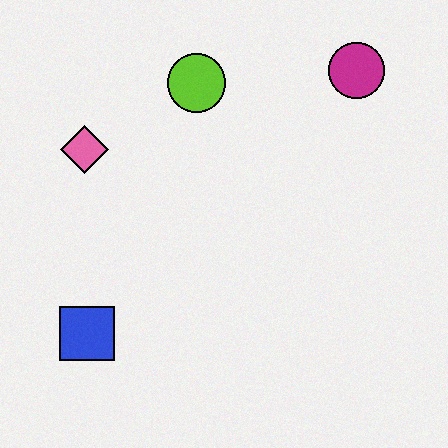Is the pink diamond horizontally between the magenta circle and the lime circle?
No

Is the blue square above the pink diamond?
No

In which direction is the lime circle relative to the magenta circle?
The lime circle is to the left of the magenta circle.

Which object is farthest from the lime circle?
The blue square is farthest from the lime circle.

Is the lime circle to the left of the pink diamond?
No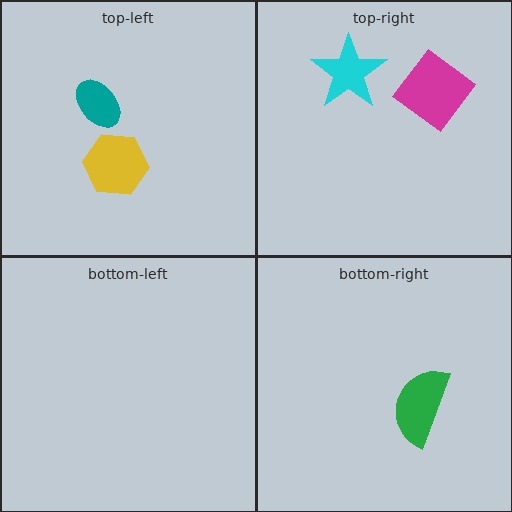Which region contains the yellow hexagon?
The top-left region.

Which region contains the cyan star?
The top-right region.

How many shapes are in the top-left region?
2.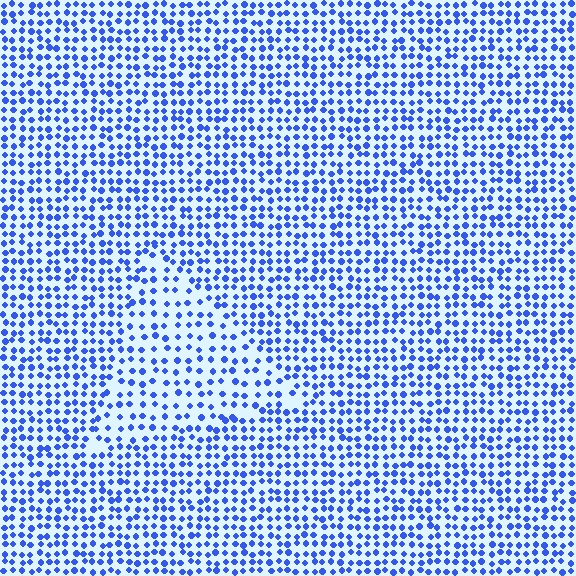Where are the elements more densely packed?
The elements are more densely packed outside the triangle boundary.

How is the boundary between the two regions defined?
The boundary is defined by a change in element density (approximately 1.7x ratio). All elements are the same color, size, and shape.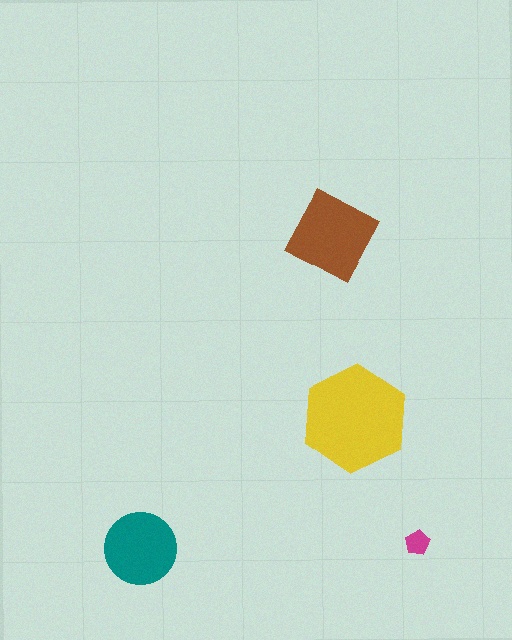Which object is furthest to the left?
The teal circle is leftmost.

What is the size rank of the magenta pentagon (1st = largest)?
4th.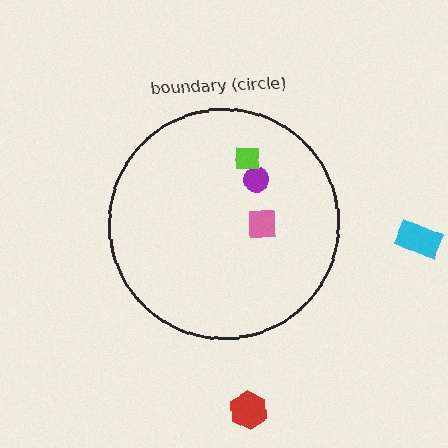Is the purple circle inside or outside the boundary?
Inside.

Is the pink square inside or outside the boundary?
Inside.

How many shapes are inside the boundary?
3 inside, 2 outside.